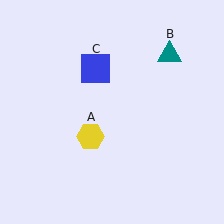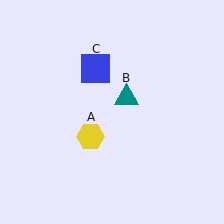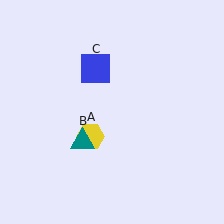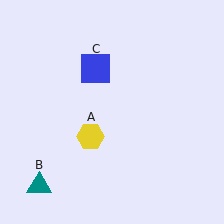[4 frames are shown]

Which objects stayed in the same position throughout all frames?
Yellow hexagon (object A) and blue square (object C) remained stationary.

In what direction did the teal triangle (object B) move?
The teal triangle (object B) moved down and to the left.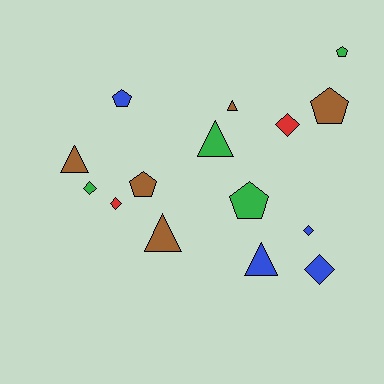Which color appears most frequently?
Brown, with 5 objects.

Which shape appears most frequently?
Triangle, with 5 objects.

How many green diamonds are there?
There is 1 green diamond.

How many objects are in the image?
There are 15 objects.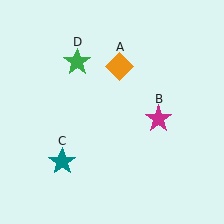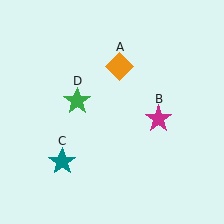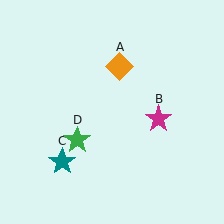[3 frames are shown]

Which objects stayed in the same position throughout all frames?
Orange diamond (object A) and magenta star (object B) and teal star (object C) remained stationary.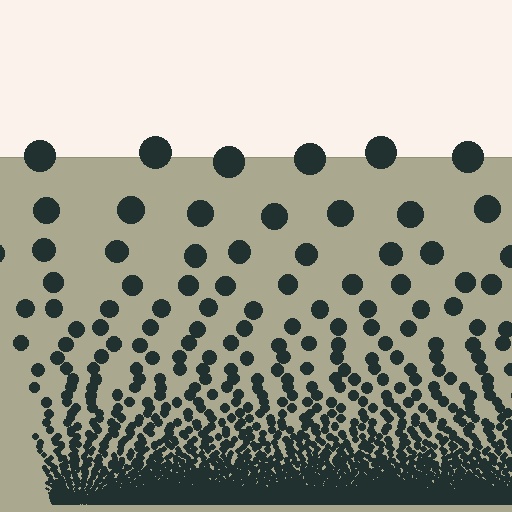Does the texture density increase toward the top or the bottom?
Density increases toward the bottom.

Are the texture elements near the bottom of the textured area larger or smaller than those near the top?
Smaller. The gradient is inverted — elements near the bottom are smaller and denser.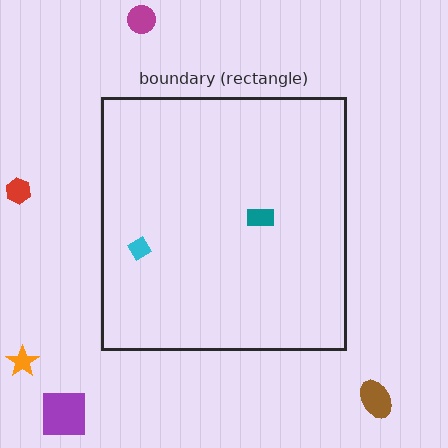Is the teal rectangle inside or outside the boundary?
Inside.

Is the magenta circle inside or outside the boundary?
Outside.